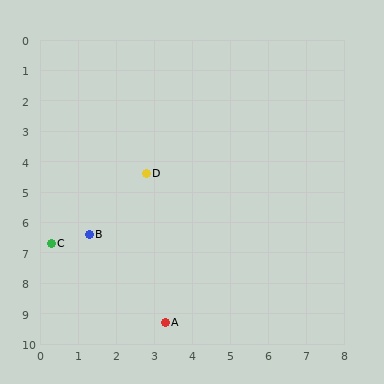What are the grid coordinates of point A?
Point A is at approximately (3.3, 9.3).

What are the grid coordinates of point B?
Point B is at approximately (1.3, 6.4).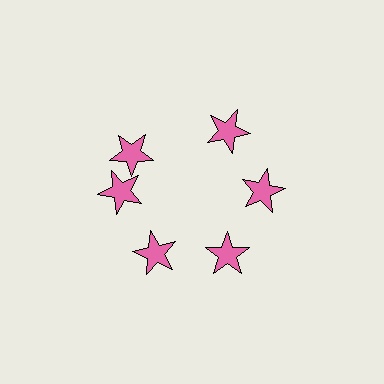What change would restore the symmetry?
The symmetry would be restored by rotating it back into even spacing with its neighbors so that all 6 stars sit at equal angles and equal distance from the center.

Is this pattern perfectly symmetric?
No. The 6 pink stars are arranged in a ring, but one element near the 11 o'clock position is rotated out of alignment along the ring, breaking the 6-fold rotational symmetry.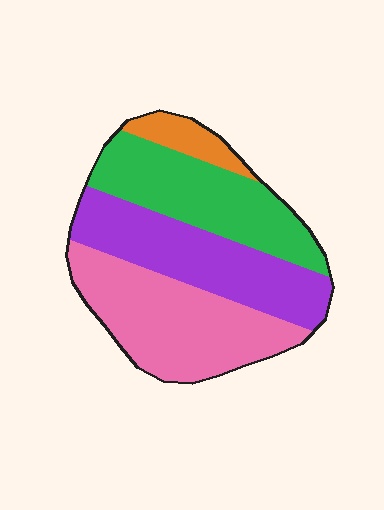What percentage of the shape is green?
Green covers roughly 30% of the shape.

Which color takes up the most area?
Pink, at roughly 35%.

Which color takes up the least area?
Orange, at roughly 5%.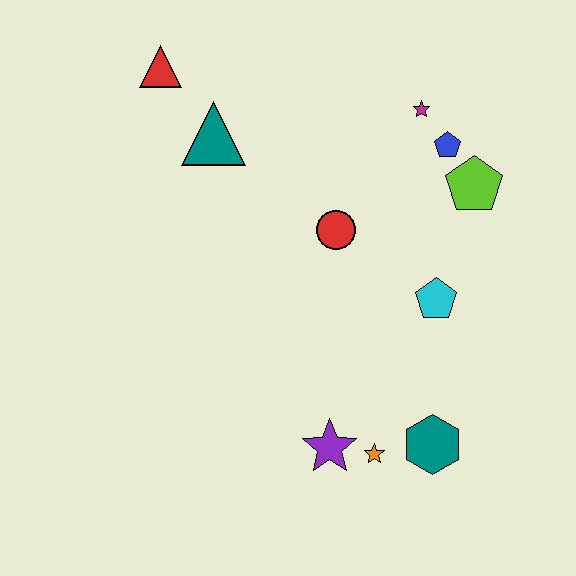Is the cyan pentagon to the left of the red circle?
No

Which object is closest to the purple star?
The orange star is closest to the purple star.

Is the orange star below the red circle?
Yes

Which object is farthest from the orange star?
The red triangle is farthest from the orange star.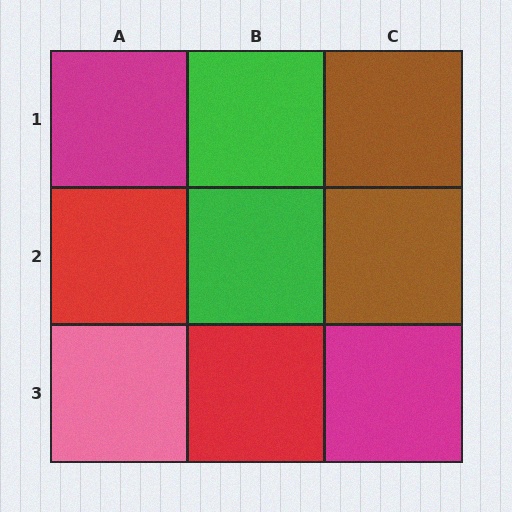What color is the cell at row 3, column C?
Magenta.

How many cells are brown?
2 cells are brown.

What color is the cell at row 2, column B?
Green.